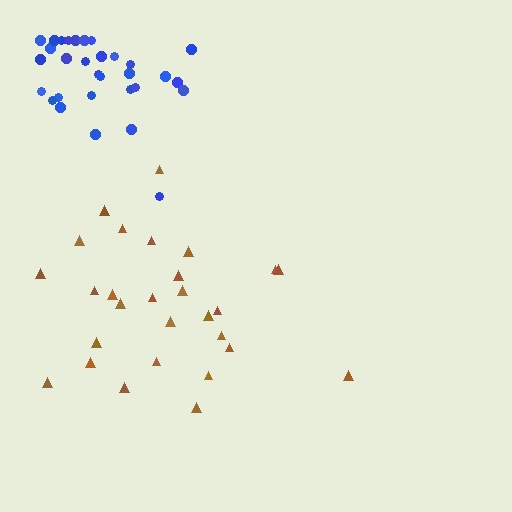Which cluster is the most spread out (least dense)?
Brown.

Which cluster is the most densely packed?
Blue.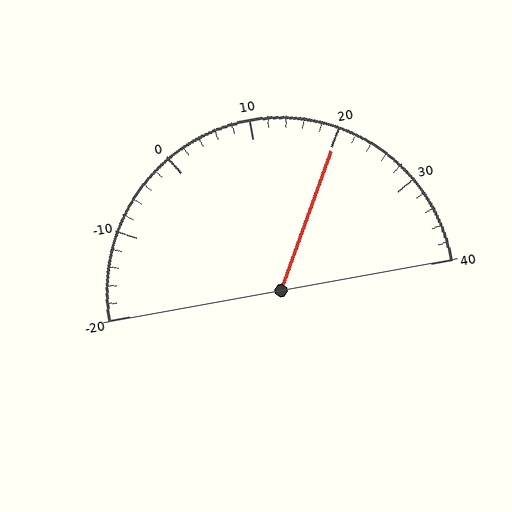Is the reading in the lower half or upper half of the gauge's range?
The reading is in the upper half of the range (-20 to 40).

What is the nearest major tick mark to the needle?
The nearest major tick mark is 20.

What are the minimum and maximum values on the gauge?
The gauge ranges from -20 to 40.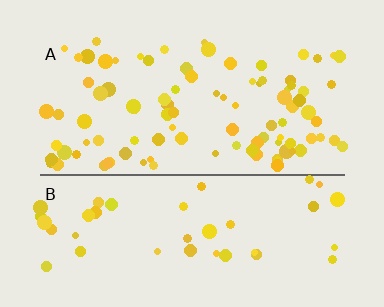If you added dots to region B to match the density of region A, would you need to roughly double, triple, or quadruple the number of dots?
Approximately double.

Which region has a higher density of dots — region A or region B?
A (the top).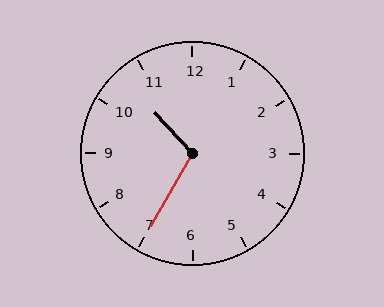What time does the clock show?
10:35.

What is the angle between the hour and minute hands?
Approximately 108 degrees.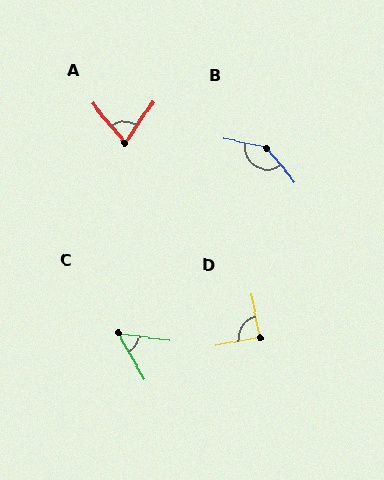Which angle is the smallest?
C, at approximately 53 degrees.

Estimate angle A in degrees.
Approximately 73 degrees.